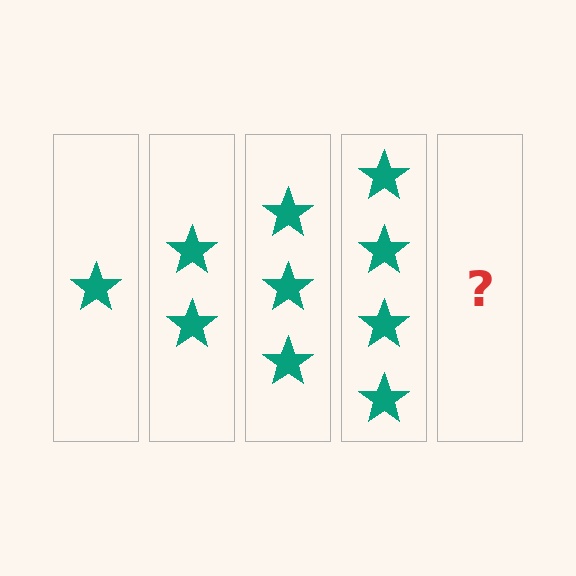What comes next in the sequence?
The next element should be 5 stars.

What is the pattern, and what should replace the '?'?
The pattern is that each step adds one more star. The '?' should be 5 stars.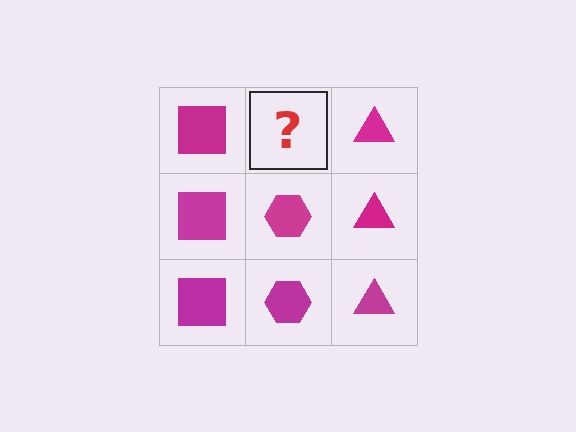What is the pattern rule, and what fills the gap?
The rule is that each column has a consistent shape. The gap should be filled with a magenta hexagon.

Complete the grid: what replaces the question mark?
The question mark should be replaced with a magenta hexagon.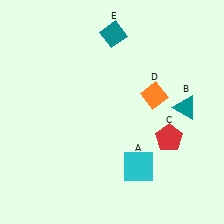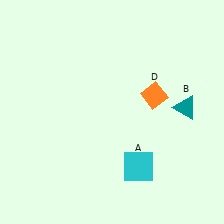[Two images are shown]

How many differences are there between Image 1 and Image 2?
There are 2 differences between the two images.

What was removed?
The red pentagon (C), the teal diamond (E) were removed in Image 2.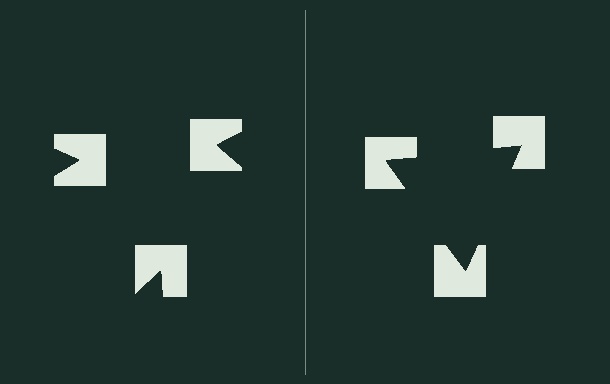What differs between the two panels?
The notched squares are positioned identically on both sides; only the wedge orientations differ. On the right they align to a triangle; on the left they are misaligned.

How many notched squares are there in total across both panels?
6 — 3 on each side.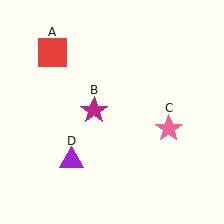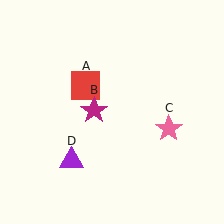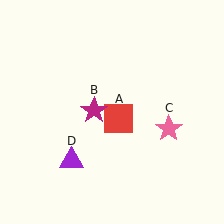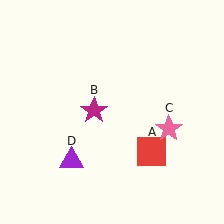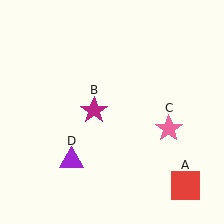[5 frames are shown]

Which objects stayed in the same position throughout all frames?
Magenta star (object B) and pink star (object C) and purple triangle (object D) remained stationary.